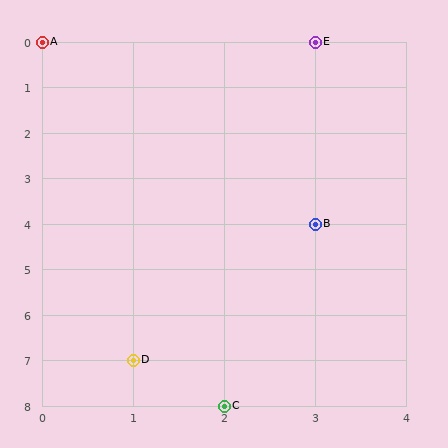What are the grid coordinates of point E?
Point E is at grid coordinates (3, 0).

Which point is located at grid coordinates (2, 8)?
Point C is at (2, 8).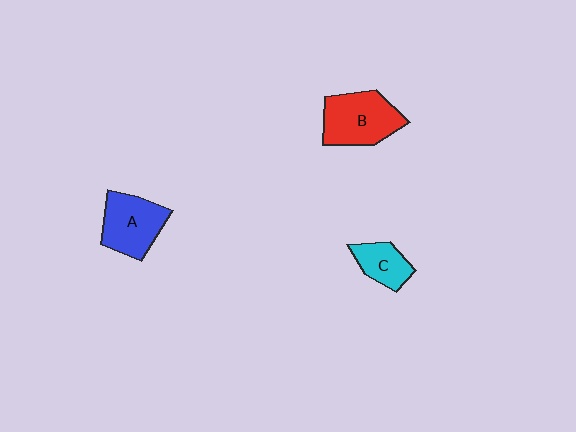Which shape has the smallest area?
Shape C (cyan).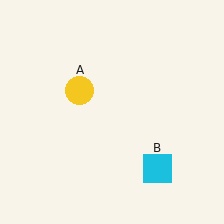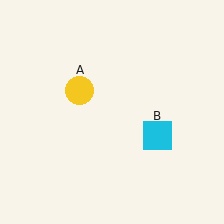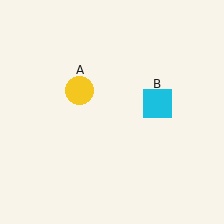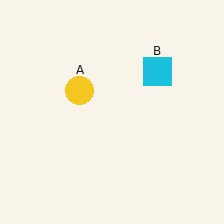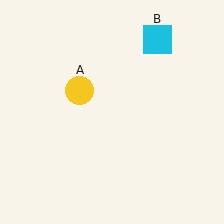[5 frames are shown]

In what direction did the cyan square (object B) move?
The cyan square (object B) moved up.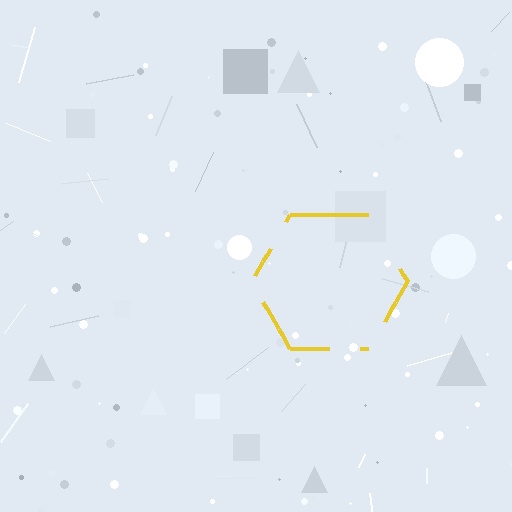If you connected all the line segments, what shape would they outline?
They would outline a hexagon.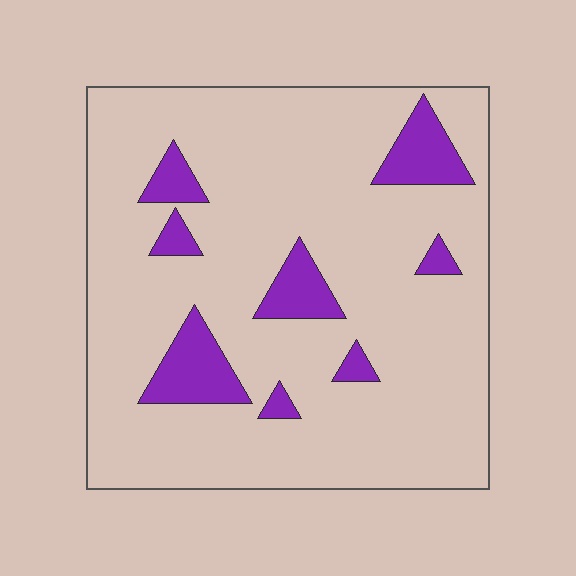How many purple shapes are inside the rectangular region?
8.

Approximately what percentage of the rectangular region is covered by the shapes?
Approximately 15%.